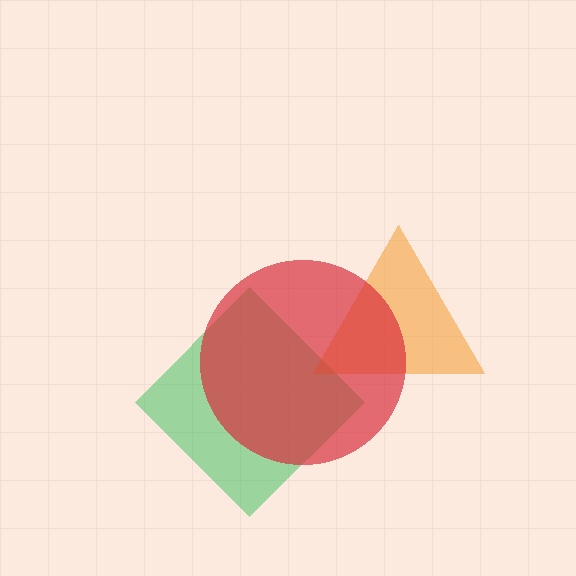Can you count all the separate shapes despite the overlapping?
Yes, there are 3 separate shapes.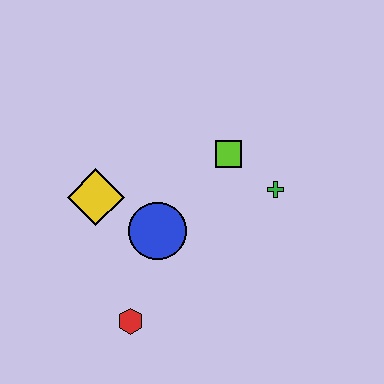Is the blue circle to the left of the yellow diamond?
No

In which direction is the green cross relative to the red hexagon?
The green cross is to the right of the red hexagon.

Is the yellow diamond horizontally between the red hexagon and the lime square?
No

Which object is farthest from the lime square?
The red hexagon is farthest from the lime square.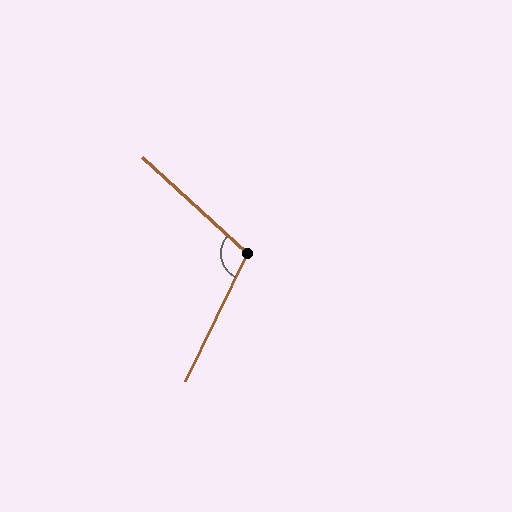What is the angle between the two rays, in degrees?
Approximately 106 degrees.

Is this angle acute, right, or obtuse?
It is obtuse.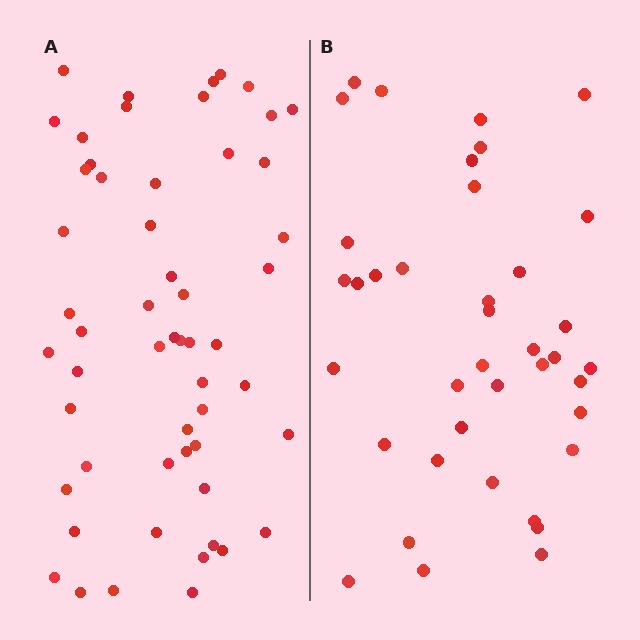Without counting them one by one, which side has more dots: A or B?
Region A (the left region) has more dots.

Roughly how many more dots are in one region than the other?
Region A has approximately 15 more dots than region B.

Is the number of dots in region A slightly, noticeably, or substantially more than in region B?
Region A has noticeably more, but not dramatically so. The ratio is roughly 1.4 to 1.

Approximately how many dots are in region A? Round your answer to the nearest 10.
About 60 dots. (The exact count is 55, which rounds to 60.)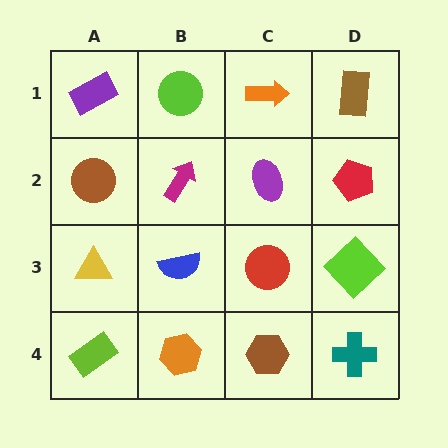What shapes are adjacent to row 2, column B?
A lime circle (row 1, column B), a blue semicircle (row 3, column B), a brown circle (row 2, column A), a purple ellipse (row 2, column C).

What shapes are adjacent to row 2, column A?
A purple rectangle (row 1, column A), a yellow triangle (row 3, column A), a magenta arrow (row 2, column B).